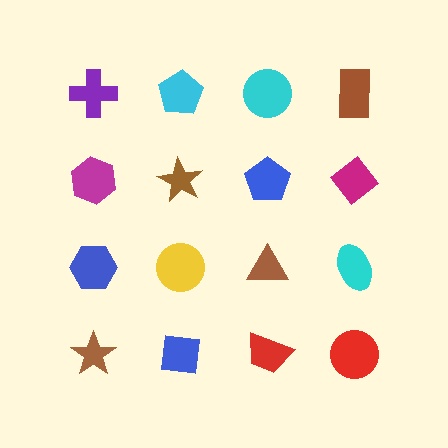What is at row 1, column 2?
A cyan pentagon.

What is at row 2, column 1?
A magenta hexagon.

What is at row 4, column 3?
A red trapezoid.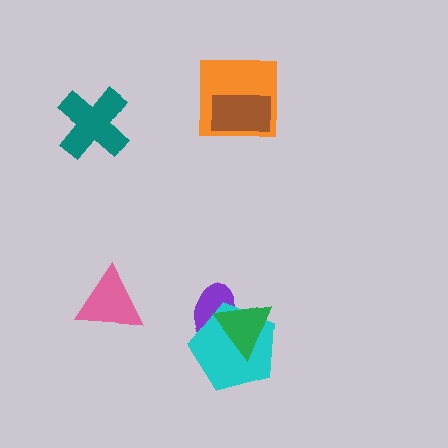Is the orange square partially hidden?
Yes, it is partially covered by another shape.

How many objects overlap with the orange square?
1 object overlaps with the orange square.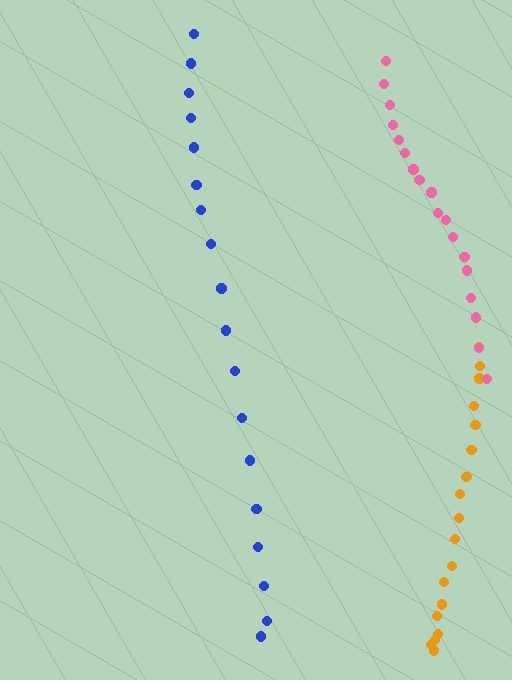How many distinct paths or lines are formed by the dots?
There are 3 distinct paths.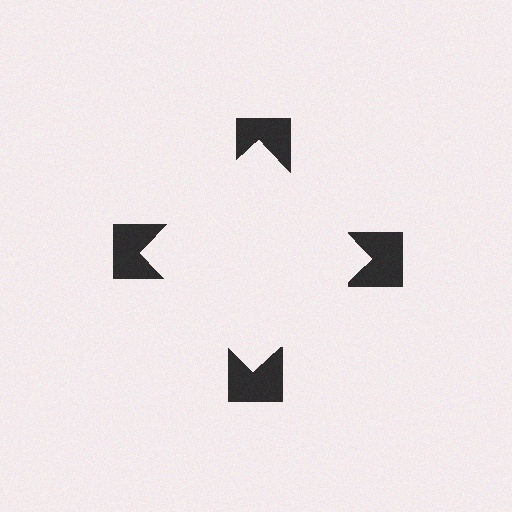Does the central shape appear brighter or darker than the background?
It typically appears slightly brighter than the background, even though no actual brightness change is drawn.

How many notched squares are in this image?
There are 4 — one at each vertex of the illusory square.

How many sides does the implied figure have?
4 sides.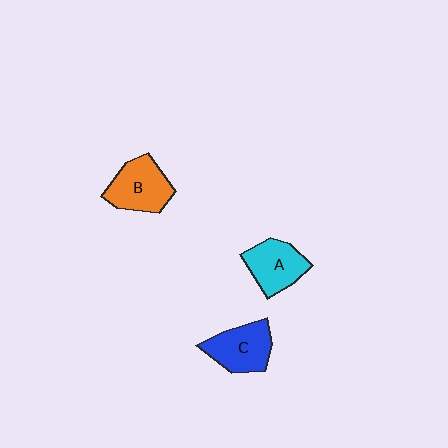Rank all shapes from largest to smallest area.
From largest to smallest: B (orange), C (blue), A (cyan).